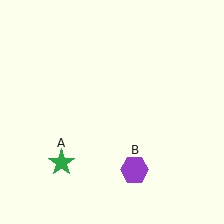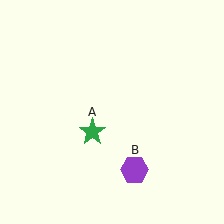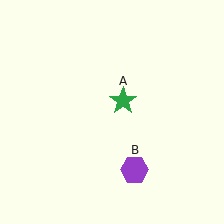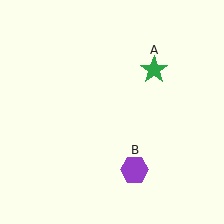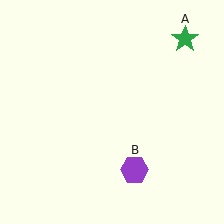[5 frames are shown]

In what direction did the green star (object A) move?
The green star (object A) moved up and to the right.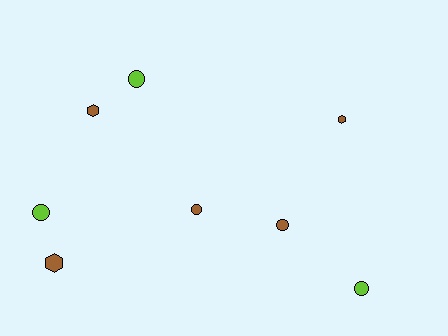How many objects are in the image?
There are 8 objects.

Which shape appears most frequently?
Circle, with 5 objects.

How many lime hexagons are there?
There are no lime hexagons.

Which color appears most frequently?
Brown, with 5 objects.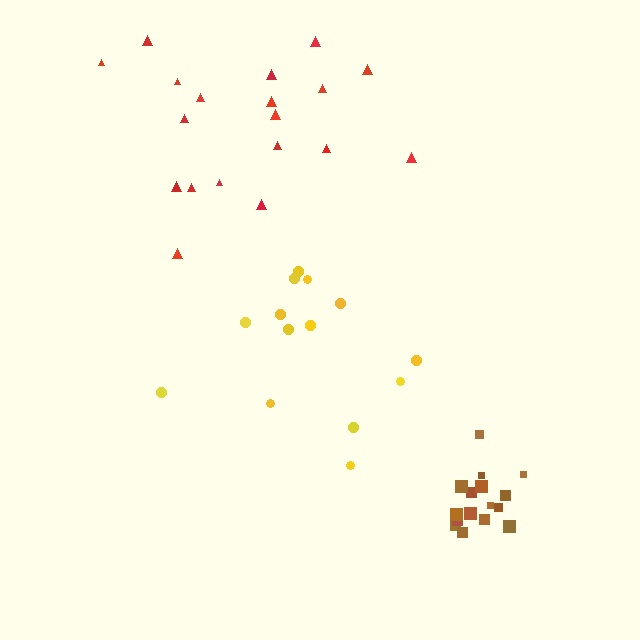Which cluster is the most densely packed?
Brown.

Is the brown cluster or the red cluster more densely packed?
Brown.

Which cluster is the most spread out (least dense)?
Yellow.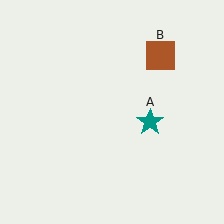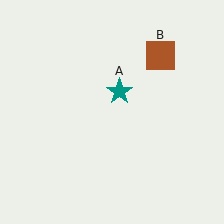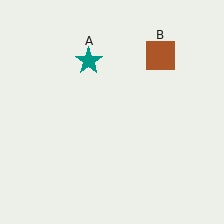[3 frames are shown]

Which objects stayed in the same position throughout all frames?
Brown square (object B) remained stationary.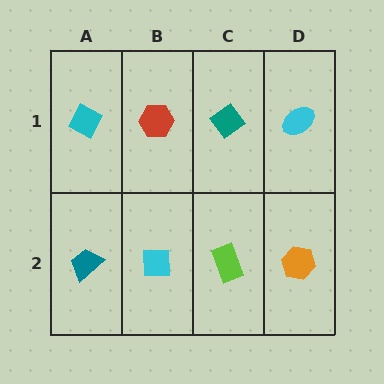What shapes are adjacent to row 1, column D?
An orange hexagon (row 2, column D), a teal diamond (row 1, column C).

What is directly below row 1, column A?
A teal trapezoid.